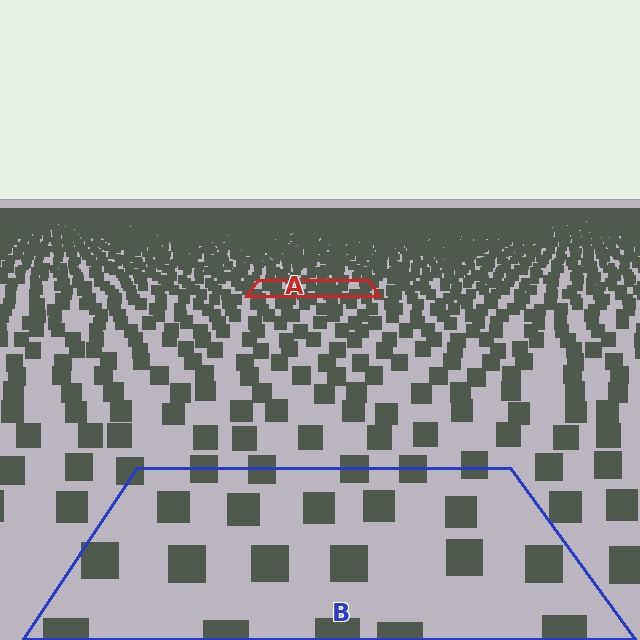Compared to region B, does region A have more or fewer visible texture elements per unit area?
Region A has more texture elements per unit area — they are packed more densely because it is farther away.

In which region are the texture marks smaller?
The texture marks are smaller in region A, because it is farther away.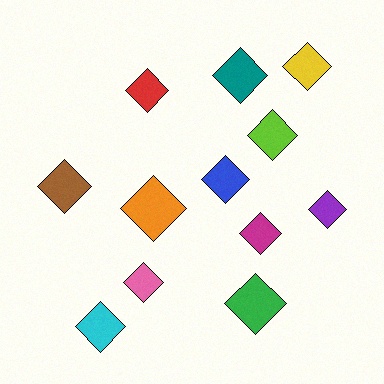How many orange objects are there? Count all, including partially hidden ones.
There is 1 orange object.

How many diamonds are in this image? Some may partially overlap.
There are 12 diamonds.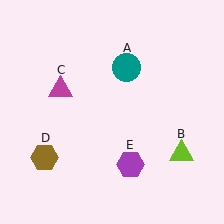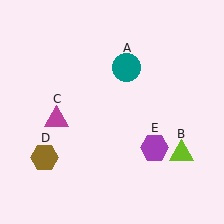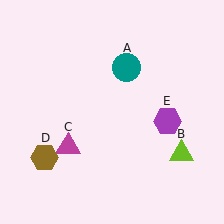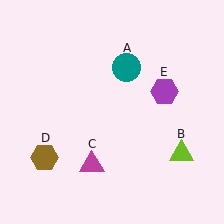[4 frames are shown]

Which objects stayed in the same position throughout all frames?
Teal circle (object A) and lime triangle (object B) and brown hexagon (object D) remained stationary.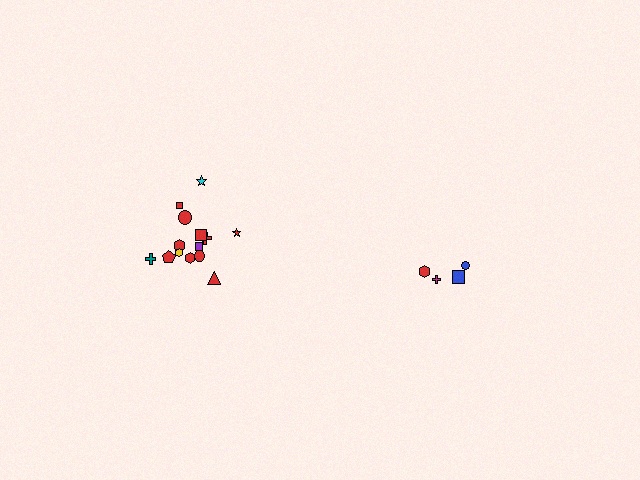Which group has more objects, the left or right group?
The left group.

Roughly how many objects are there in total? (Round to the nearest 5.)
Roughly 20 objects in total.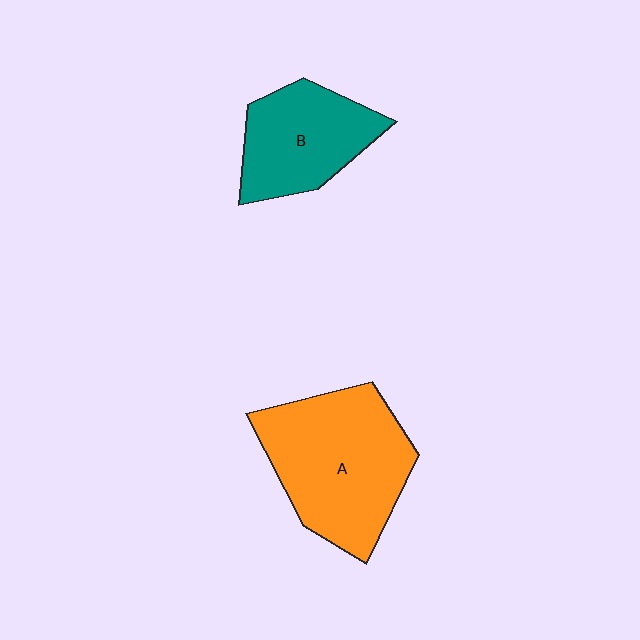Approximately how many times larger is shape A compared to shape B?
Approximately 1.5 times.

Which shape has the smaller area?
Shape B (teal).